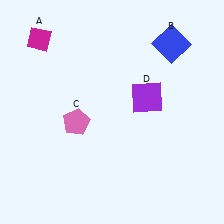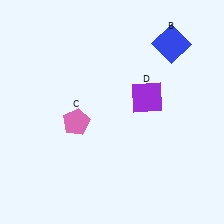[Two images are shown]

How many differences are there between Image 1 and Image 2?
There is 1 difference between the two images.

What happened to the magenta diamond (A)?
The magenta diamond (A) was removed in Image 2. It was in the top-left area of Image 1.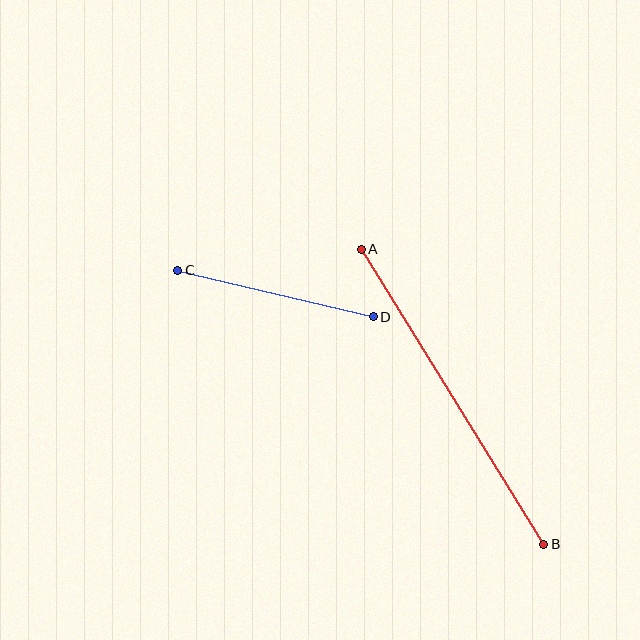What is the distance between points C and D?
The distance is approximately 201 pixels.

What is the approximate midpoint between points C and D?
The midpoint is at approximately (275, 293) pixels.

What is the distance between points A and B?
The distance is approximately 347 pixels.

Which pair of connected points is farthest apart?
Points A and B are farthest apart.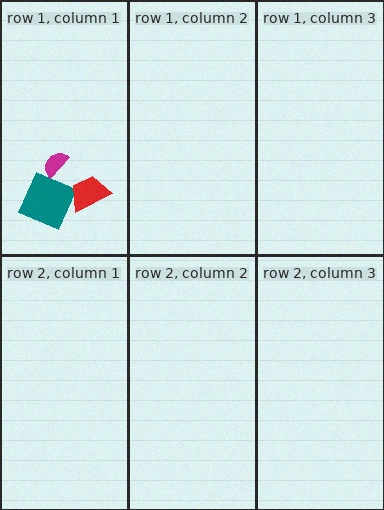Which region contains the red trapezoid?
The row 1, column 1 region.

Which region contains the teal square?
The row 1, column 1 region.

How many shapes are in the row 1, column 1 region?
3.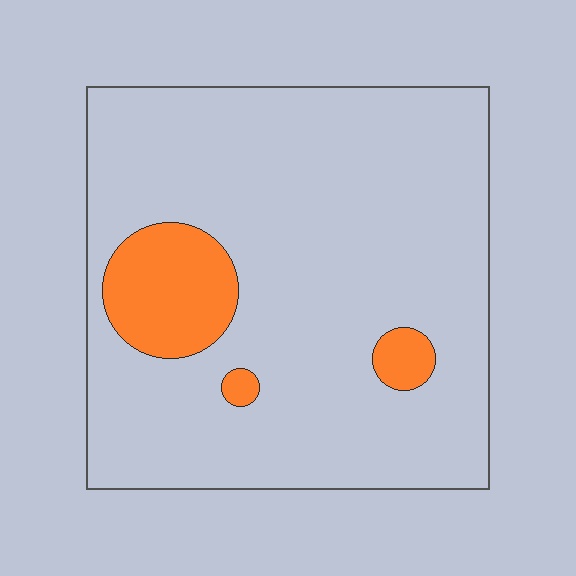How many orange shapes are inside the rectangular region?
3.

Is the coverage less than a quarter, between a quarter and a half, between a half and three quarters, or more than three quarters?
Less than a quarter.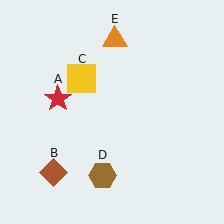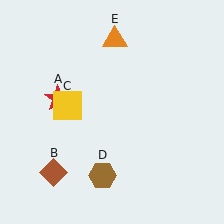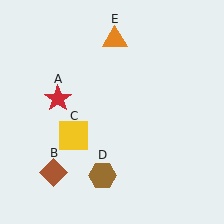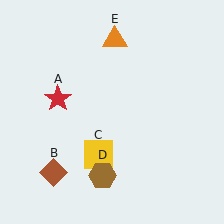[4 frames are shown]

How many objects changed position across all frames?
1 object changed position: yellow square (object C).